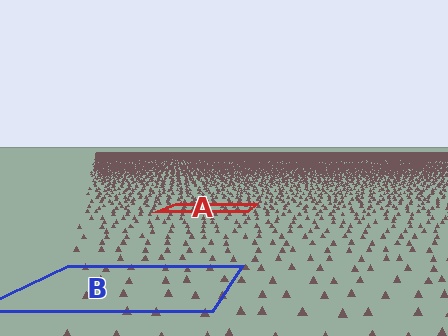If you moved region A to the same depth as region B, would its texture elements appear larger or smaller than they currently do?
They would appear larger. At a closer depth, the same texture elements are projected at a bigger on-screen size.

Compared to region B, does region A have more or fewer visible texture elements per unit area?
Region A has more texture elements per unit area — they are packed more densely because it is farther away.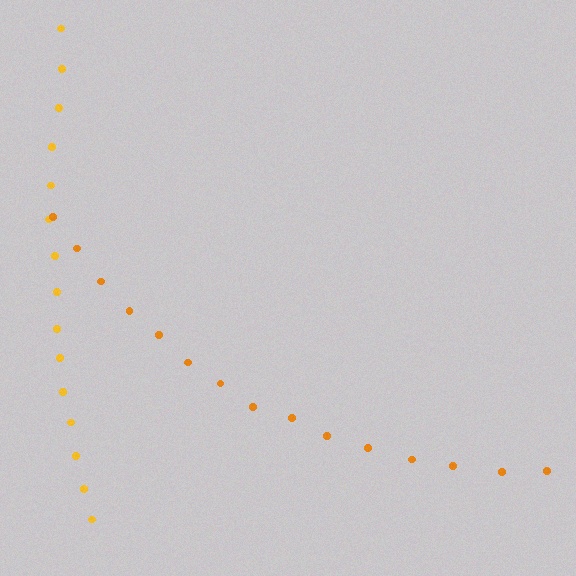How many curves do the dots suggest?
There are 2 distinct paths.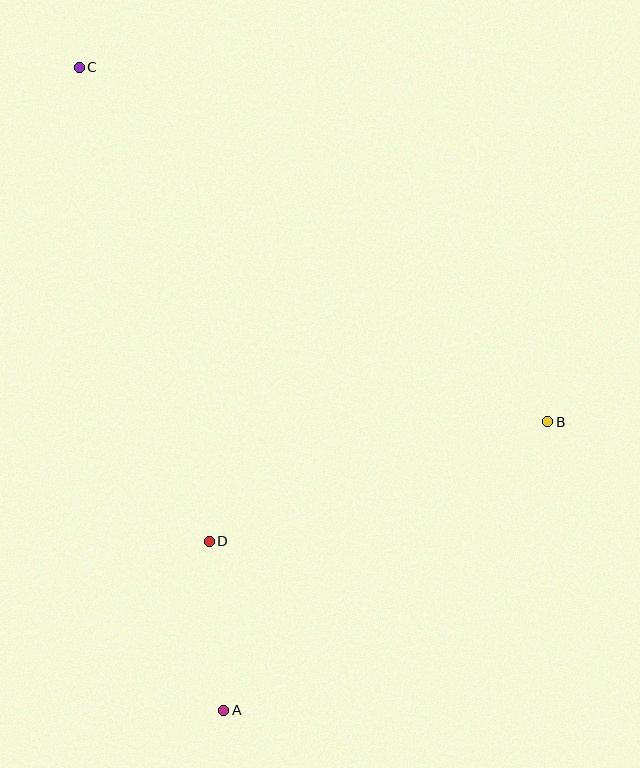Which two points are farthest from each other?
Points A and C are farthest from each other.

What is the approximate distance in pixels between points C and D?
The distance between C and D is approximately 491 pixels.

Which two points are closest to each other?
Points A and D are closest to each other.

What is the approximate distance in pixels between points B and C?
The distance between B and C is approximately 587 pixels.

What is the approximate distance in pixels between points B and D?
The distance between B and D is approximately 359 pixels.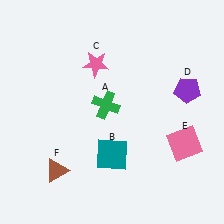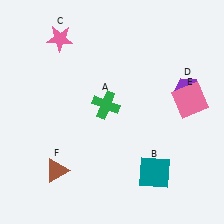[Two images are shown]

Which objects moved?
The objects that moved are: the teal square (B), the pink star (C), the pink square (E).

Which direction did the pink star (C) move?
The pink star (C) moved left.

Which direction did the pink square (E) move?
The pink square (E) moved up.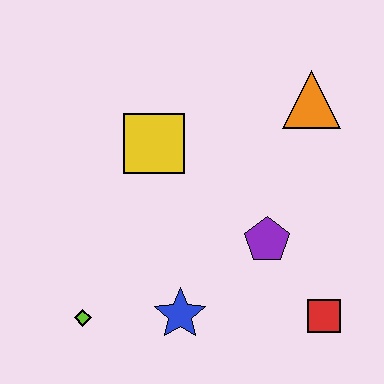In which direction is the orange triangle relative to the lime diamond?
The orange triangle is to the right of the lime diamond.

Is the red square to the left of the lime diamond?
No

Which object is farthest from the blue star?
The orange triangle is farthest from the blue star.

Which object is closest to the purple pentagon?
The red square is closest to the purple pentagon.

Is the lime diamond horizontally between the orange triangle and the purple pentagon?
No